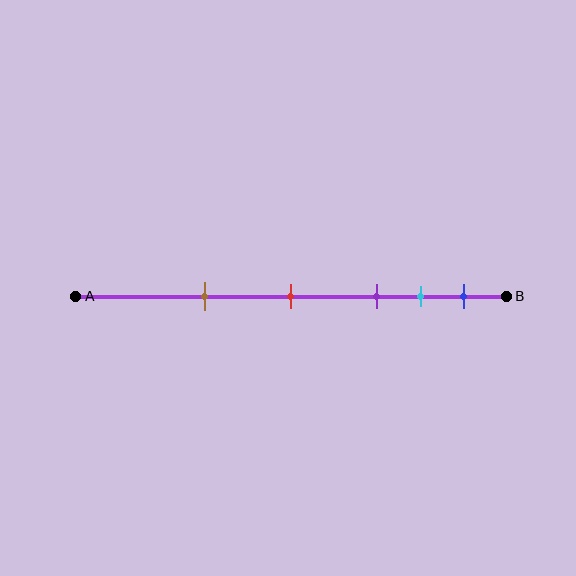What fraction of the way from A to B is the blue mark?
The blue mark is approximately 90% (0.9) of the way from A to B.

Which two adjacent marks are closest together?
The cyan and blue marks are the closest adjacent pair.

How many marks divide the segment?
There are 5 marks dividing the segment.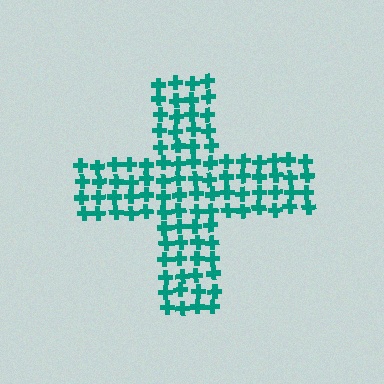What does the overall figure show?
The overall figure shows a cross.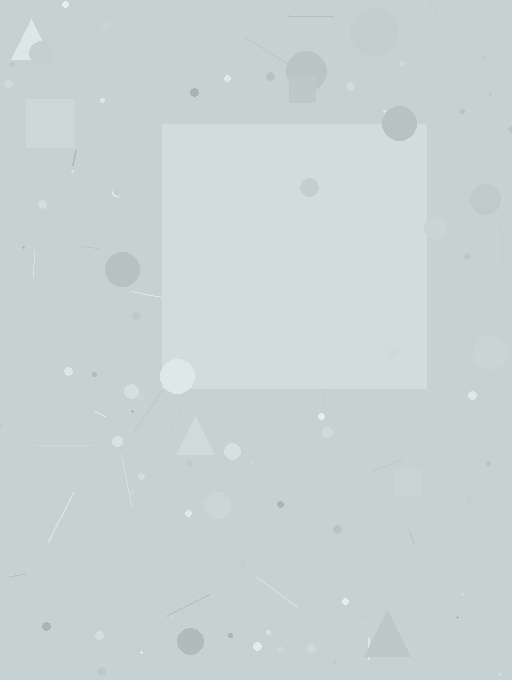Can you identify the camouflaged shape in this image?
The camouflaged shape is a square.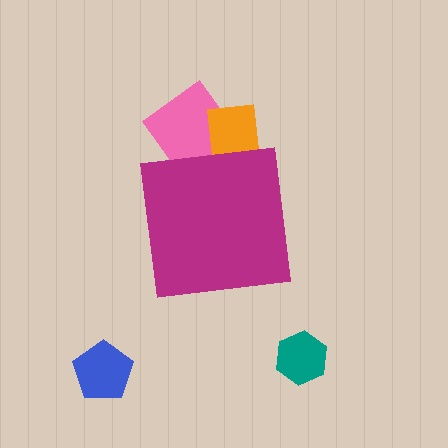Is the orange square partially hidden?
Yes, the orange square is partially hidden behind the magenta square.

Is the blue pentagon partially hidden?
No, the blue pentagon is fully visible.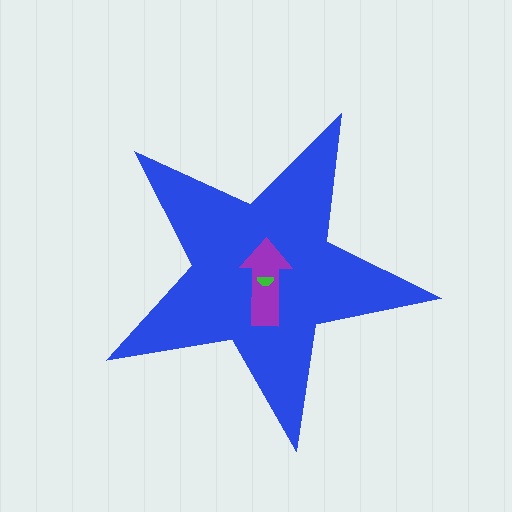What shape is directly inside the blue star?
The purple arrow.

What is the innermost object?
The green semicircle.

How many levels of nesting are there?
3.